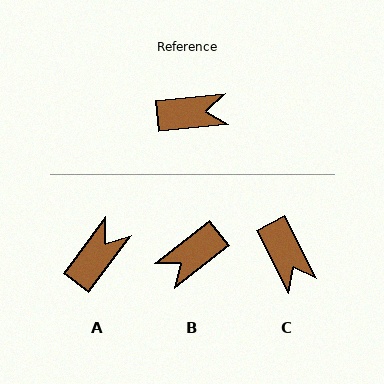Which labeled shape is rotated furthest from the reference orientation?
B, about 147 degrees away.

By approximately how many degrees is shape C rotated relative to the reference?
Approximately 69 degrees clockwise.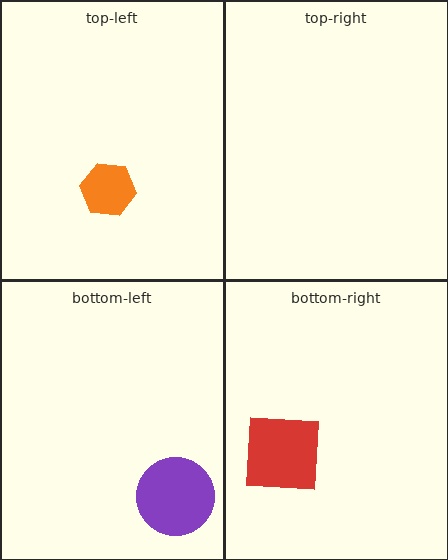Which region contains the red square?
The bottom-right region.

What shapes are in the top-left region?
The orange hexagon.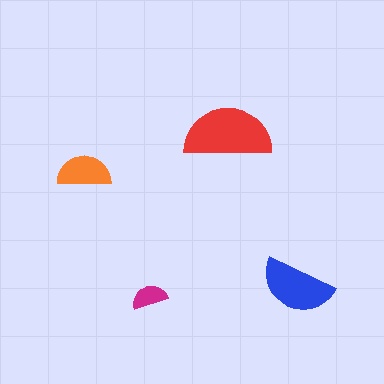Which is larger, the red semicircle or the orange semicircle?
The red one.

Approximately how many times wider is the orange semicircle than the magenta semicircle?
About 1.5 times wider.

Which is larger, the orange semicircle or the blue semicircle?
The blue one.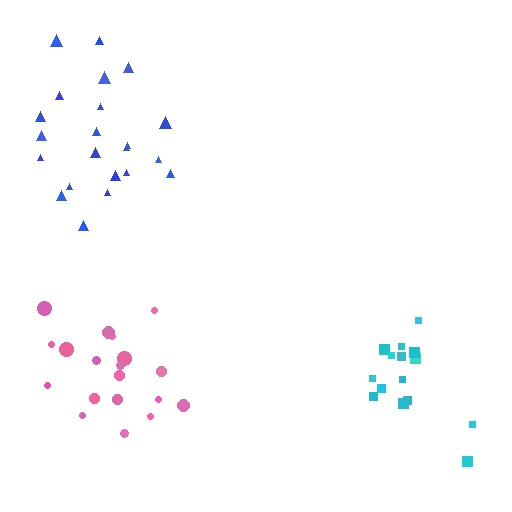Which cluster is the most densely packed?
Blue.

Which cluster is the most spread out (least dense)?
Cyan.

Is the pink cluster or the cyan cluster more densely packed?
Pink.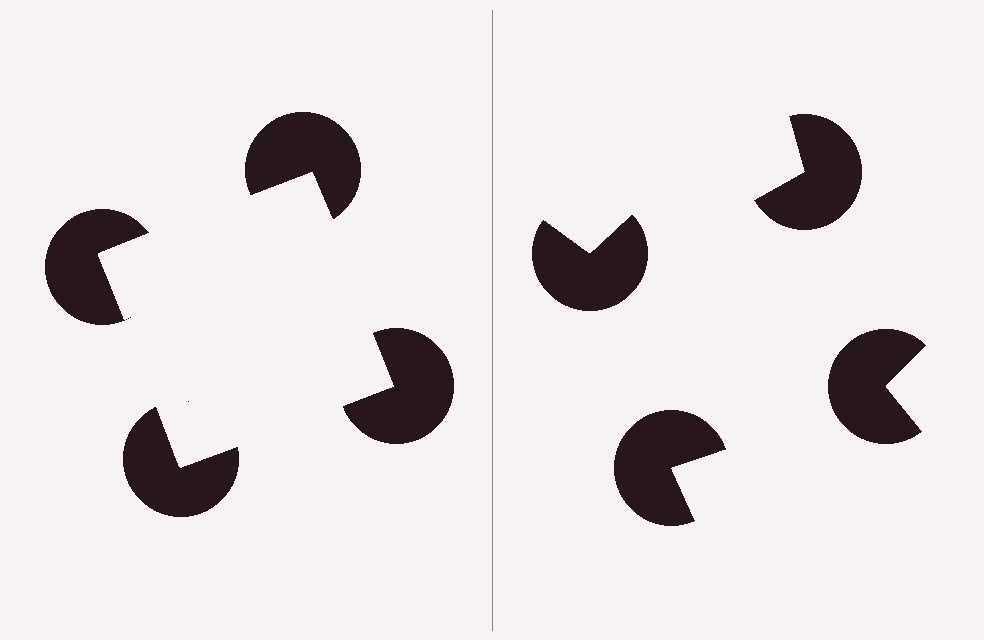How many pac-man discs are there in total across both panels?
8 — 4 on each side.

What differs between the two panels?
The pac-man discs are positioned identically on both sides; only the wedge orientations differ. On the left they align to a square; on the right they are misaligned.